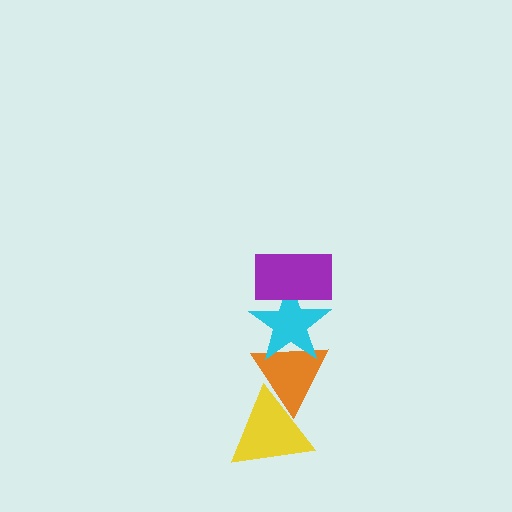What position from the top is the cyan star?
The cyan star is 2nd from the top.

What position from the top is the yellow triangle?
The yellow triangle is 4th from the top.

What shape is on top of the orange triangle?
The cyan star is on top of the orange triangle.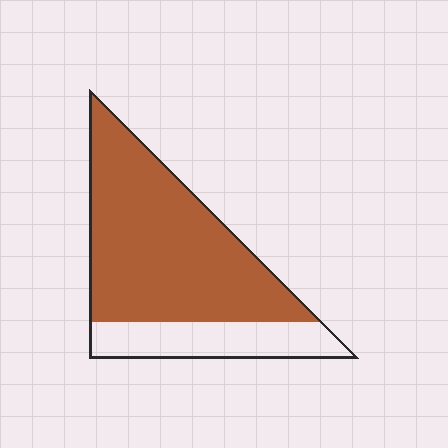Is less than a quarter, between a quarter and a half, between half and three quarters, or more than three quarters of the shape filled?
Between half and three quarters.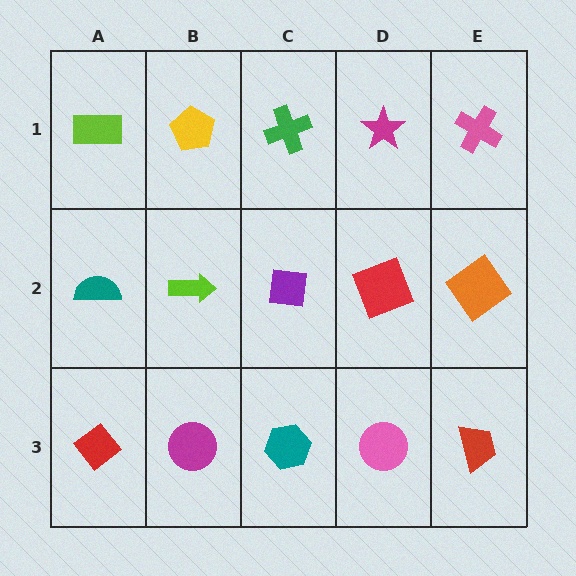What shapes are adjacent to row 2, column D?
A magenta star (row 1, column D), a pink circle (row 3, column D), a purple square (row 2, column C), an orange diamond (row 2, column E).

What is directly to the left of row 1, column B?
A lime rectangle.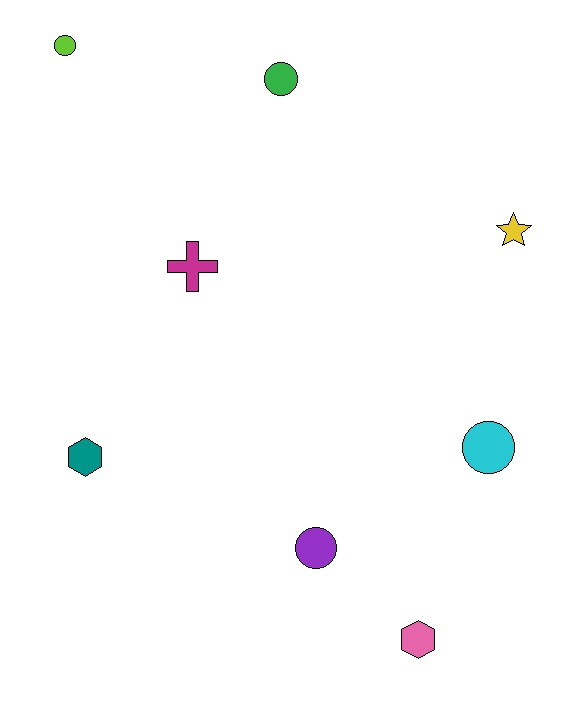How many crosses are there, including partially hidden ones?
There is 1 cross.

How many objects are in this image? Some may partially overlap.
There are 8 objects.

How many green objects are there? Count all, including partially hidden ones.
There is 1 green object.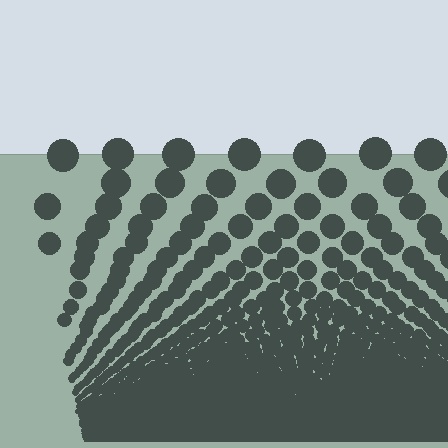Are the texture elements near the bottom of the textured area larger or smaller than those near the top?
Smaller. The gradient is inverted — elements near the bottom are smaller and denser.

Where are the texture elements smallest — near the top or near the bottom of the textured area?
Near the bottom.